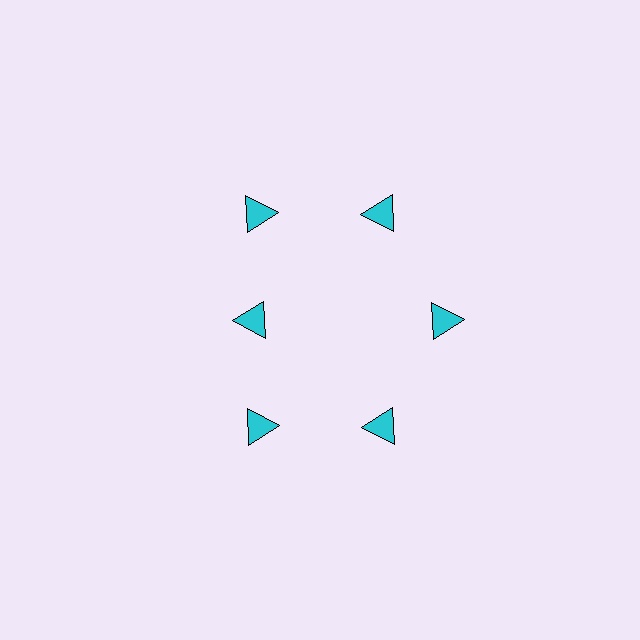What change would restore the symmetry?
The symmetry would be restored by moving it outward, back onto the ring so that all 6 triangles sit at equal angles and equal distance from the center.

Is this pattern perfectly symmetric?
No. The 6 cyan triangles are arranged in a ring, but one element near the 9 o'clock position is pulled inward toward the center, breaking the 6-fold rotational symmetry.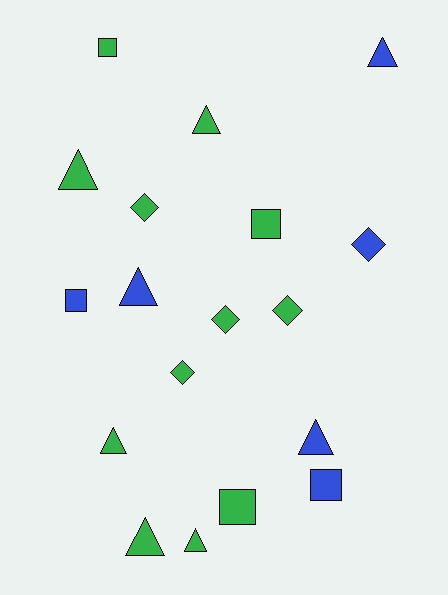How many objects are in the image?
There are 18 objects.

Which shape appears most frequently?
Triangle, with 8 objects.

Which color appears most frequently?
Green, with 12 objects.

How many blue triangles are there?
There are 3 blue triangles.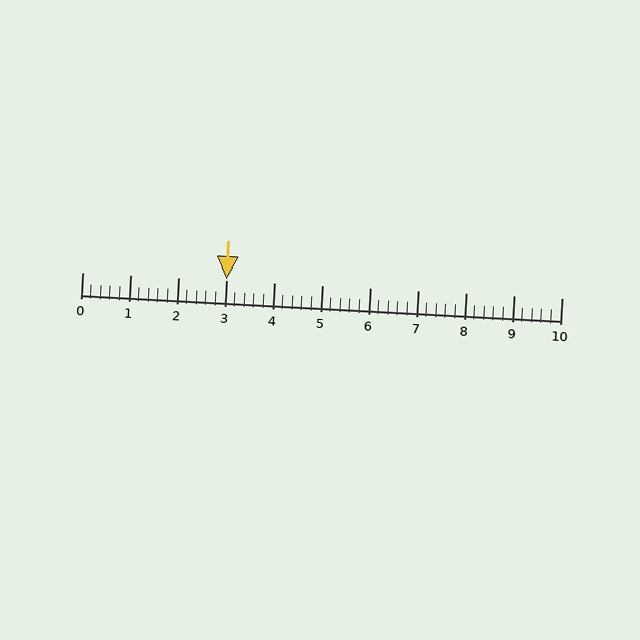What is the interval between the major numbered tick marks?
The major tick marks are spaced 1 units apart.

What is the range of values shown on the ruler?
The ruler shows values from 0 to 10.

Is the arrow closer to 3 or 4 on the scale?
The arrow is closer to 3.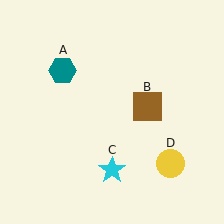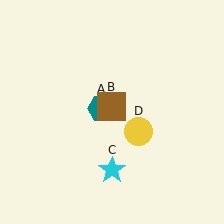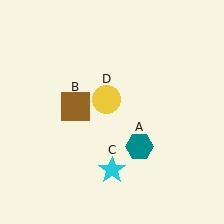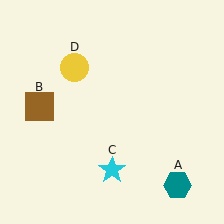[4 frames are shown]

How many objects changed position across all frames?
3 objects changed position: teal hexagon (object A), brown square (object B), yellow circle (object D).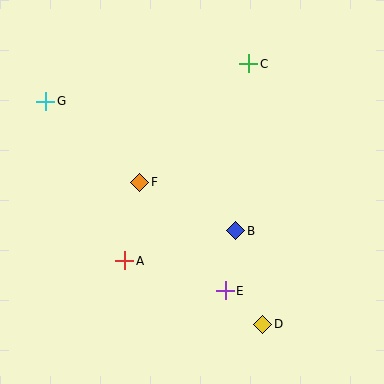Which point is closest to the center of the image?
Point F at (140, 182) is closest to the center.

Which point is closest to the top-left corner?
Point G is closest to the top-left corner.